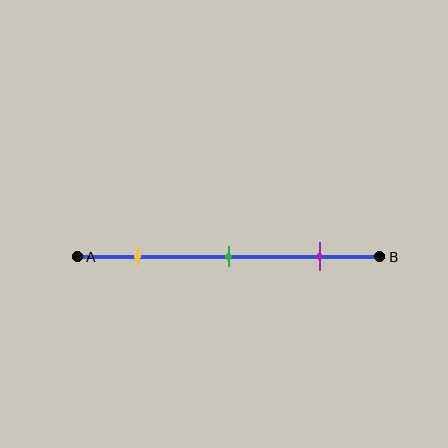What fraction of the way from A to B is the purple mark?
The purple mark is approximately 80% (0.8) of the way from A to B.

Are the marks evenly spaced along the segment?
Yes, the marks are approximately evenly spaced.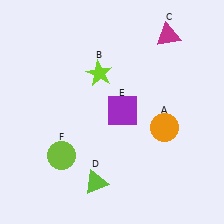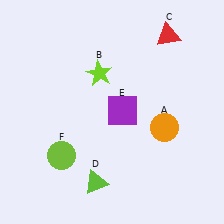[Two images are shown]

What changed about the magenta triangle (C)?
In Image 1, C is magenta. In Image 2, it changed to red.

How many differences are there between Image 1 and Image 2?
There is 1 difference between the two images.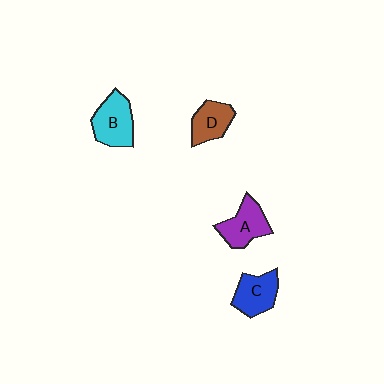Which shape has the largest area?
Shape B (cyan).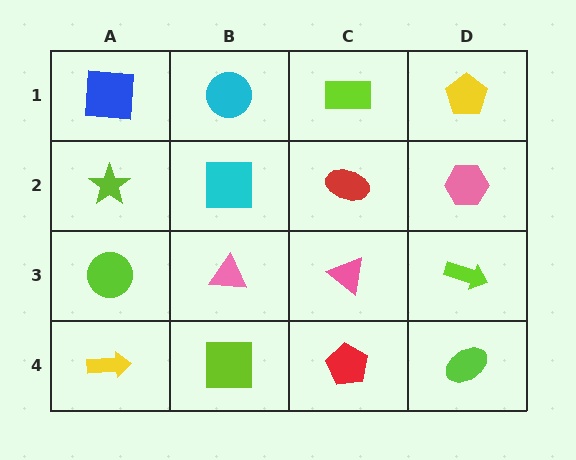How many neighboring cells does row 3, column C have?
4.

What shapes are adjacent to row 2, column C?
A lime rectangle (row 1, column C), a pink triangle (row 3, column C), a cyan square (row 2, column B), a pink hexagon (row 2, column D).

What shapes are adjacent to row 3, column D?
A pink hexagon (row 2, column D), a lime ellipse (row 4, column D), a pink triangle (row 3, column C).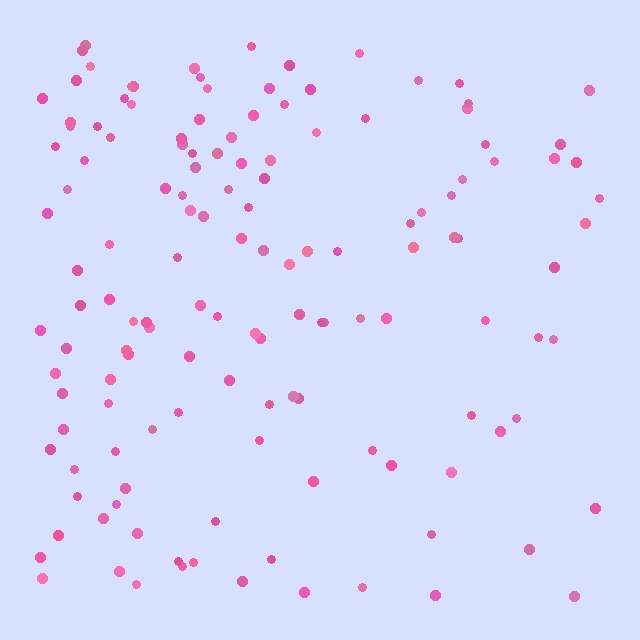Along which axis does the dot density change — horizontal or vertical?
Horizontal.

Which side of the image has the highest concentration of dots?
The left.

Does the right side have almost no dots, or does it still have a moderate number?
Still a moderate number, just noticeably fewer than the left.